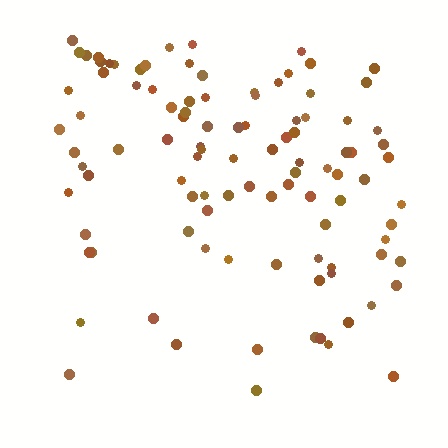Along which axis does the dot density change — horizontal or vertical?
Vertical.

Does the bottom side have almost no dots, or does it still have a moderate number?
Still a moderate number, just noticeably fewer than the top.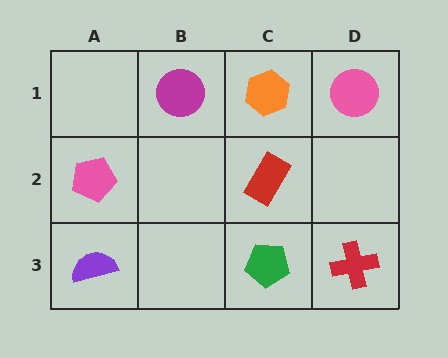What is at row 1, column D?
A pink circle.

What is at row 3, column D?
A red cross.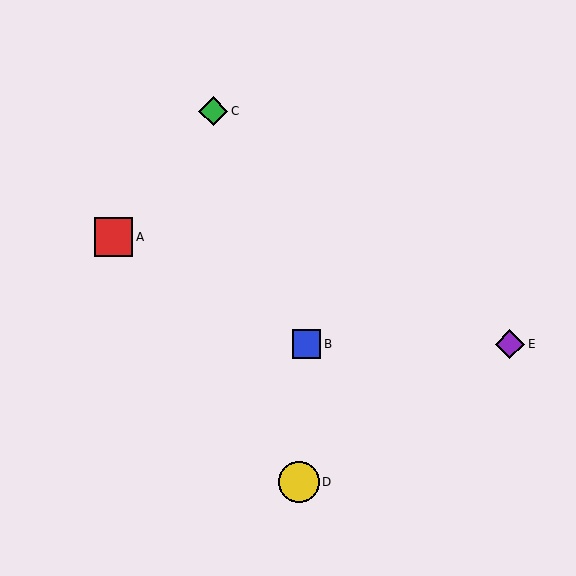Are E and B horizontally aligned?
Yes, both are at y≈344.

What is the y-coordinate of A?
Object A is at y≈237.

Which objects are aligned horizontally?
Objects B, E are aligned horizontally.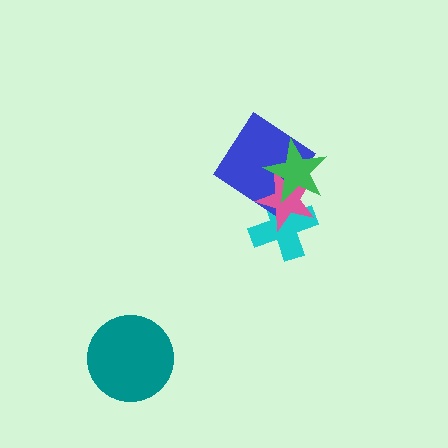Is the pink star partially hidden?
Yes, it is partially covered by another shape.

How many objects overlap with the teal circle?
0 objects overlap with the teal circle.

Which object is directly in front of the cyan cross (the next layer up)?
The pink star is directly in front of the cyan cross.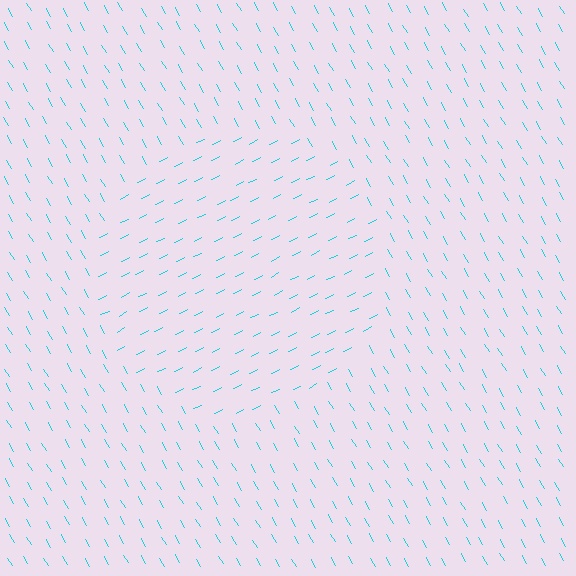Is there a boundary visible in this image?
Yes, there is a texture boundary formed by a change in line orientation.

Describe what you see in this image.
The image is filled with small cyan line segments. A circle region in the image has lines oriented differently from the surrounding lines, creating a visible texture boundary.